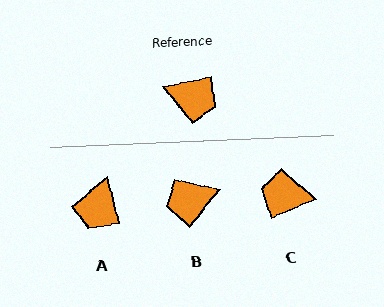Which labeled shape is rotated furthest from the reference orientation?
C, about 170 degrees away.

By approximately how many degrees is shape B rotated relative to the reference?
Approximately 141 degrees clockwise.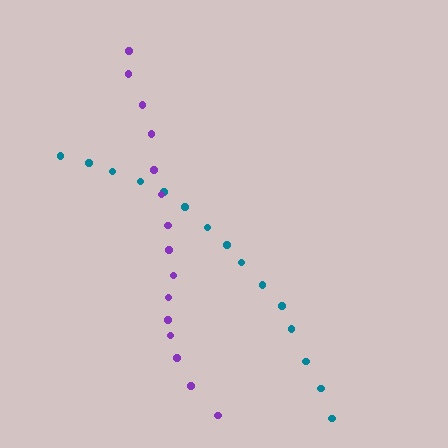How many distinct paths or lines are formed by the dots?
There are 2 distinct paths.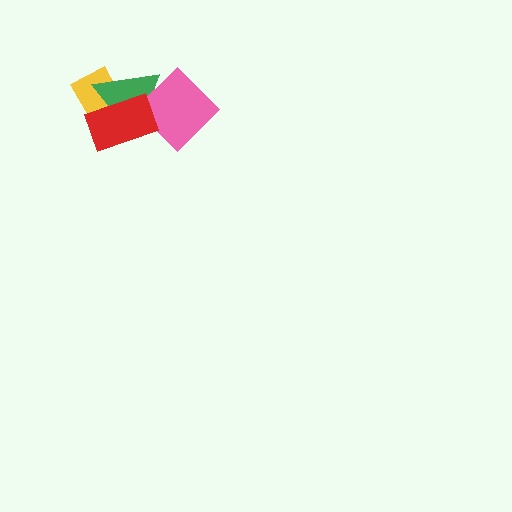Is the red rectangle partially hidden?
No, no other shape covers it.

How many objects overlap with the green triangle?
3 objects overlap with the green triangle.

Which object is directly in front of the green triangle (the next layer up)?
The pink diamond is directly in front of the green triangle.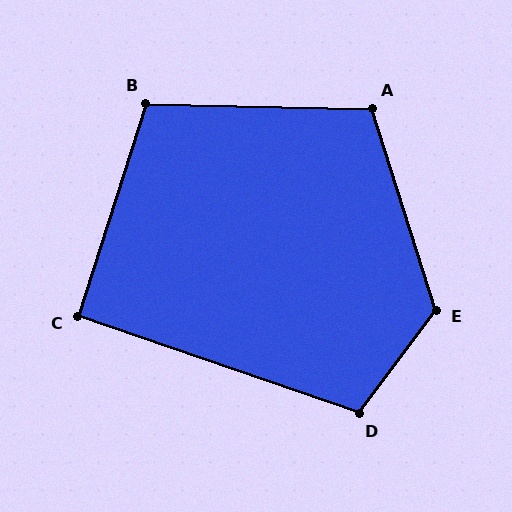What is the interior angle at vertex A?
Approximately 109 degrees (obtuse).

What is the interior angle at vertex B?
Approximately 106 degrees (obtuse).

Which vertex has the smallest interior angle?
C, at approximately 91 degrees.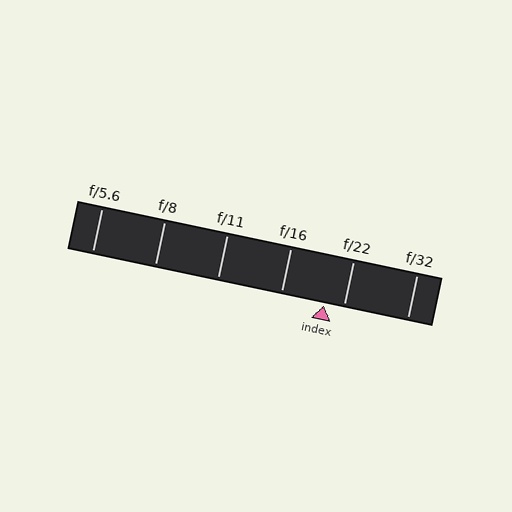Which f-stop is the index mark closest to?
The index mark is closest to f/22.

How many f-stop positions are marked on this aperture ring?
There are 6 f-stop positions marked.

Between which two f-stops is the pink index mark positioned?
The index mark is between f/16 and f/22.